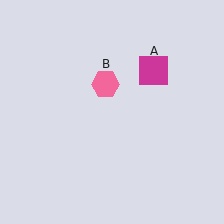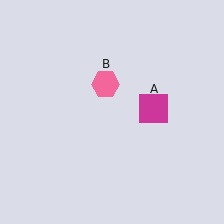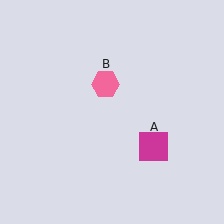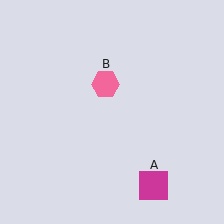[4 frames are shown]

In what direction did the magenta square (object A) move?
The magenta square (object A) moved down.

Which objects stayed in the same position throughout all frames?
Pink hexagon (object B) remained stationary.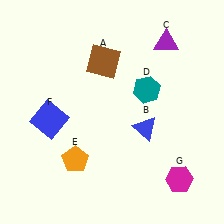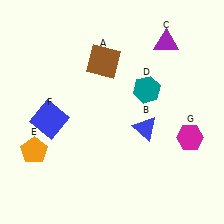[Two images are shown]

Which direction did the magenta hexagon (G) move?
The magenta hexagon (G) moved up.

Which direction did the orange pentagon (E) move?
The orange pentagon (E) moved left.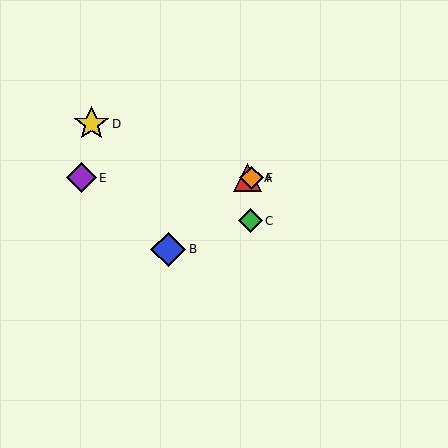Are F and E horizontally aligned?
Yes, both are at y≈178.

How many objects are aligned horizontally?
3 objects (A, E, F) are aligned horizontally.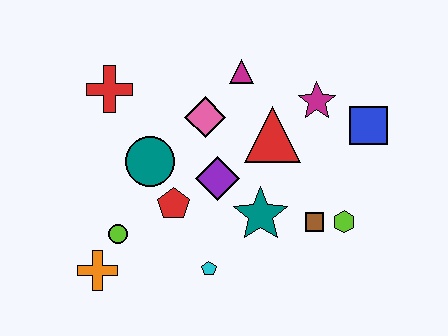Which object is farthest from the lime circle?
The blue square is farthest from the lime circle.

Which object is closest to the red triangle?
The magenta star is closest to the red triangle.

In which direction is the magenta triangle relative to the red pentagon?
The magenta triangle is above the red pentagon.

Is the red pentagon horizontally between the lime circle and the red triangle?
Yes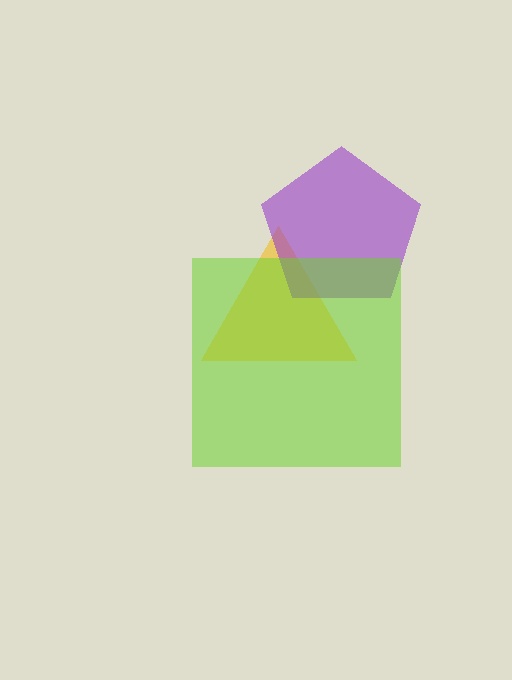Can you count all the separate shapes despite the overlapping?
Yes, there are 3 separate shapes.